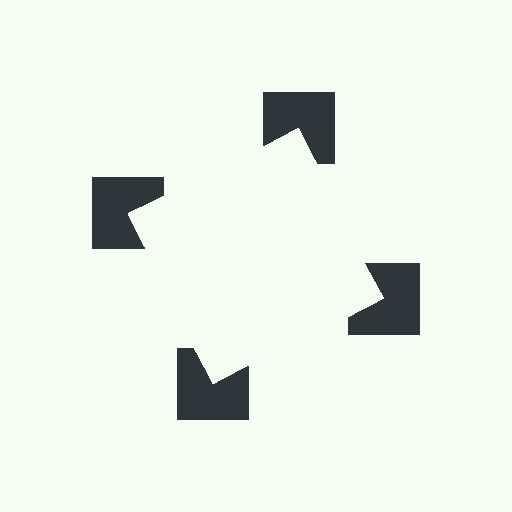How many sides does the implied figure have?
4 sides.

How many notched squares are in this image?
There are 4 — one at each vertex of the illusory square.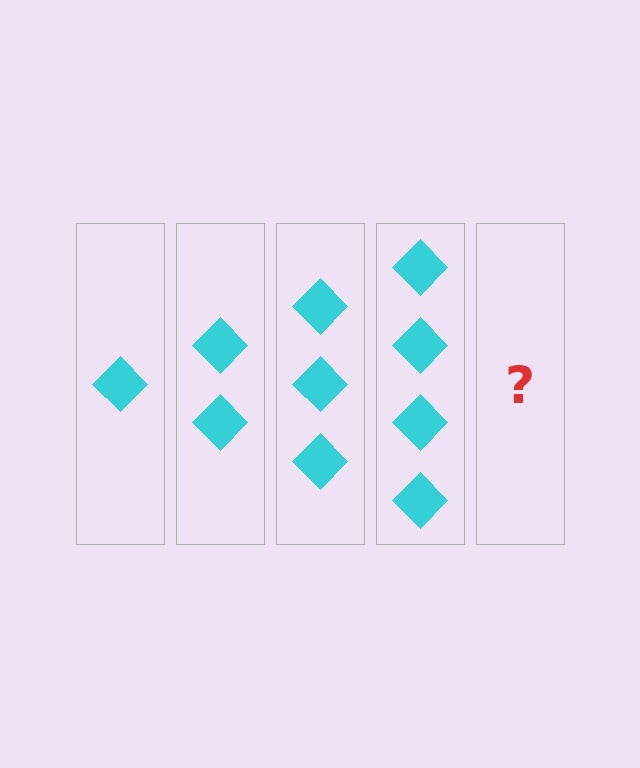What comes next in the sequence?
The next element should be 5 diamonds.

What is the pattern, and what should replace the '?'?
The pattern is that each step adds one more diamond. The '?' should be 5 diamonds.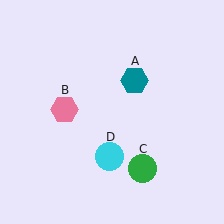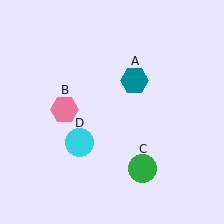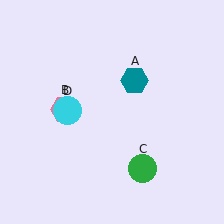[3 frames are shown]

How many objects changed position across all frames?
1 object changed position: cyan circle (object D).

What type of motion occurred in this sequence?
The cyan circle (object D) rotated clockwise around the center of the scene.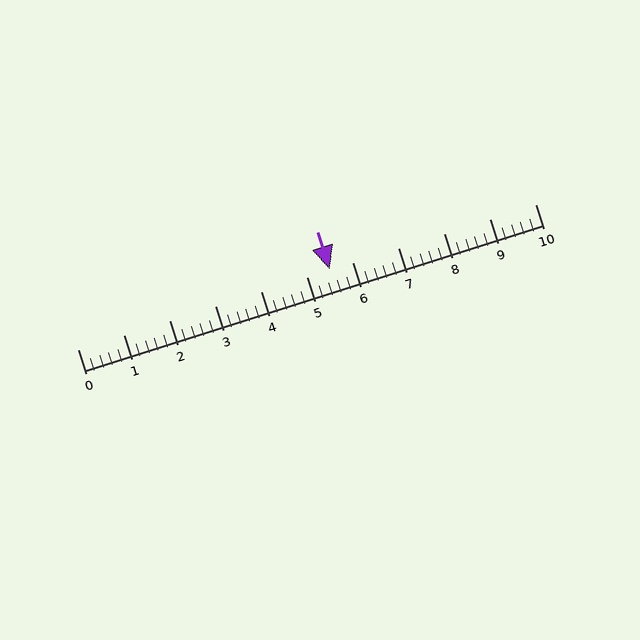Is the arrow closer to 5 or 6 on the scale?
The arrow is closer to 6.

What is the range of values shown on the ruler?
The ruler shows values from 0 to 10.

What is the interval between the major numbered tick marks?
The major tick marks are spaced 1 units apart.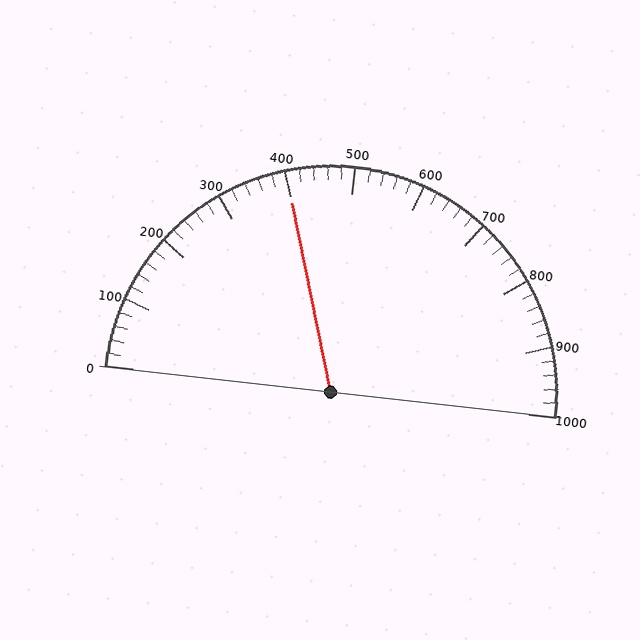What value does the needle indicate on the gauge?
The needle indicates approximately 400.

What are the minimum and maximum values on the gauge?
The gauge ranges from 0 to 1000.